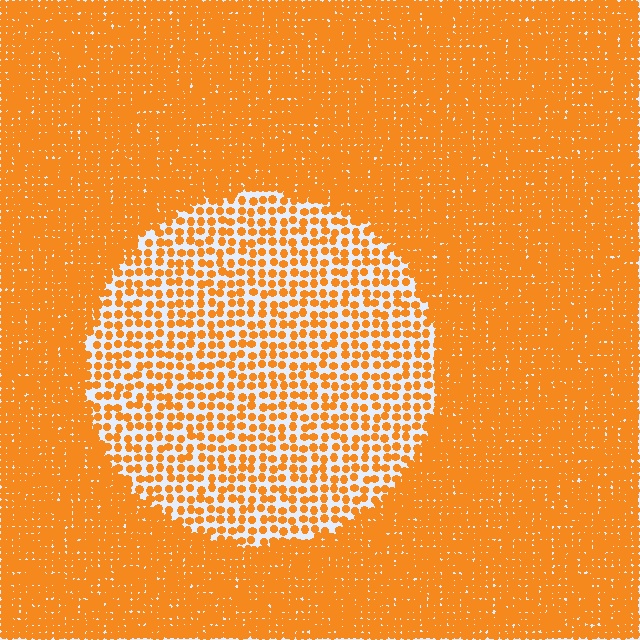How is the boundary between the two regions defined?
The boundary is defined by a change in element density (approximately 2.4x ratio). All elements are the same color, size, and shape.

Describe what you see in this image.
The image contains small orange elements arranged at two different densities. A circle-shaped region is visible where the elements are less densely packed than the surrounding area.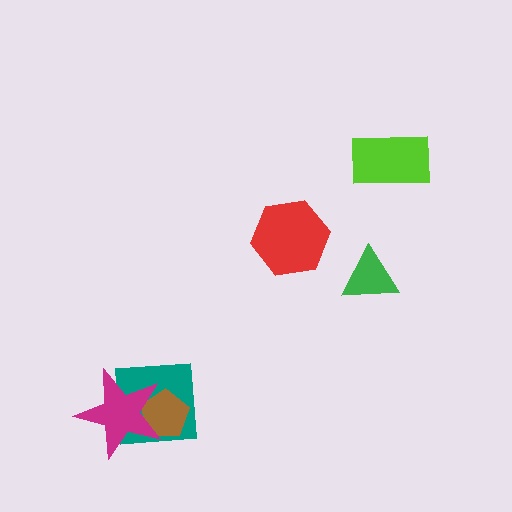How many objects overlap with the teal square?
2 objects overlap with the teal square.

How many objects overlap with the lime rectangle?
0 objects overlap with the lime rectangle.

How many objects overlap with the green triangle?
0 objects overlap with the green triangle.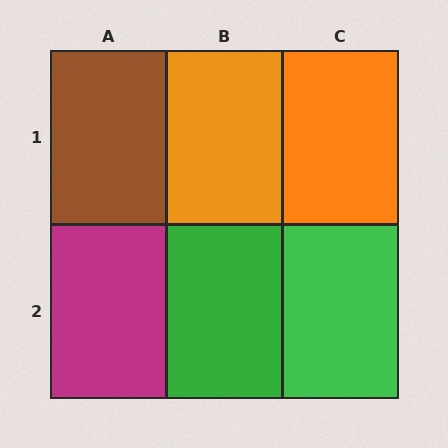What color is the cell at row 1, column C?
Orange.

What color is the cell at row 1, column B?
Orange.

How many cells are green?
2 cells are green.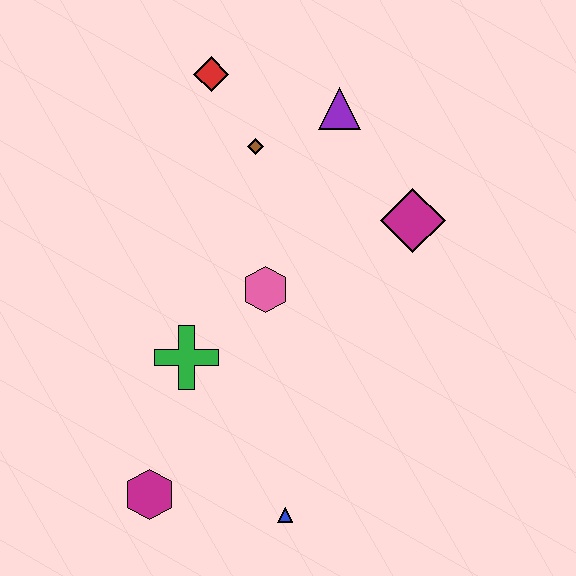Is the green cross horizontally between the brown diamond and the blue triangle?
No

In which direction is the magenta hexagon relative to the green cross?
The magenta hexagon is below the green cross.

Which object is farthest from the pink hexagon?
The magenta hexagon is farthest from the pink hexagon.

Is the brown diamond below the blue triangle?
No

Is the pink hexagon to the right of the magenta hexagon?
Yes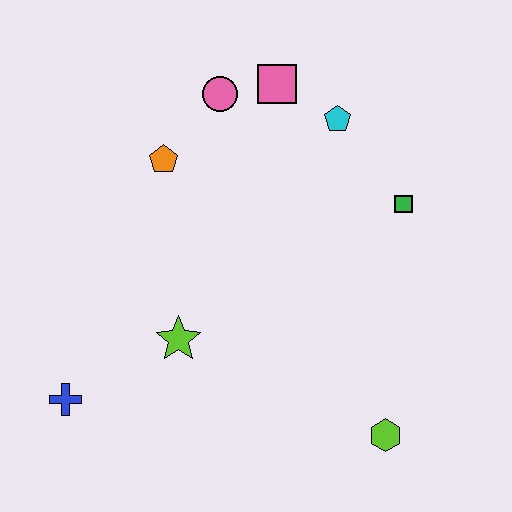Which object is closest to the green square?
The cyan pentagon is closest to the green square.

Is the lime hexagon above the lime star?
No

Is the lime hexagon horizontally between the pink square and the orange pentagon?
No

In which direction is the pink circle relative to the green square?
The pink circle is to the left of the green square.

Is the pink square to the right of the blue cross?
Yes